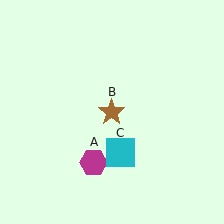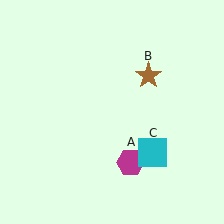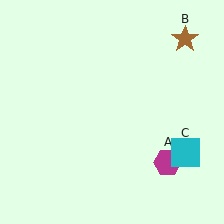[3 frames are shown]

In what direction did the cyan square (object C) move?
The cyan square (object C) moved right.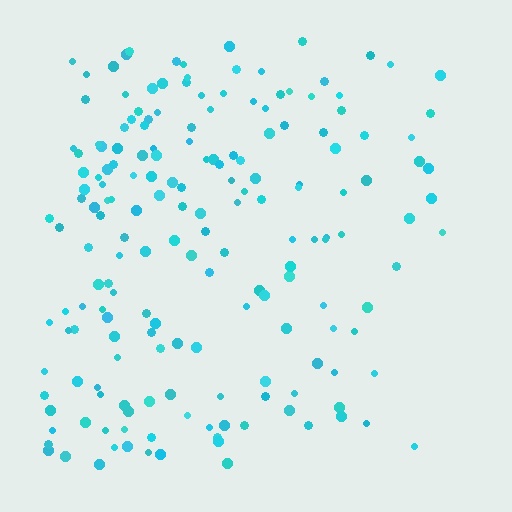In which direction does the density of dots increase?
From right to left, with the left side densest.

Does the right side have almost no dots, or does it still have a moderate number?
Still a moderate number, just noticeably fewer than the left.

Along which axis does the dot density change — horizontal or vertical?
Horizontal.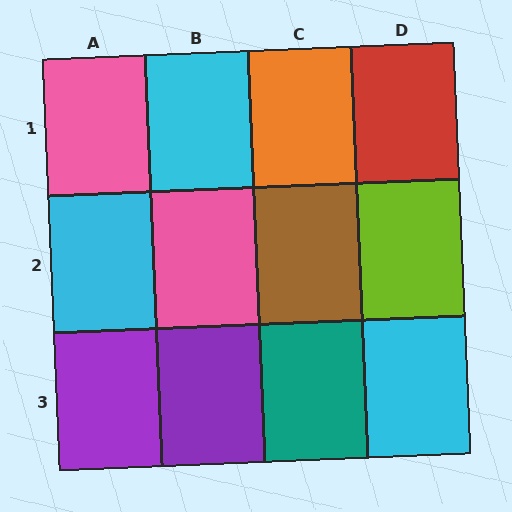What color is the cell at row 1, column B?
Cyan.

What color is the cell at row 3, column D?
Cyan.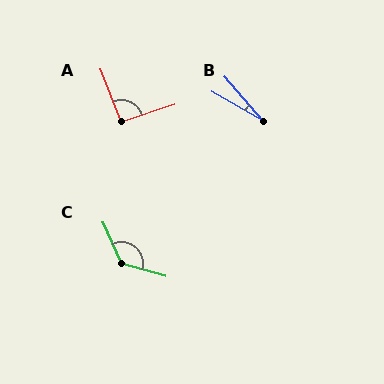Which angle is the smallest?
B, at approximately 19 degrees.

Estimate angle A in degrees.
Approximately 93 degrees.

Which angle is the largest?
C, at approximately 130 degrees.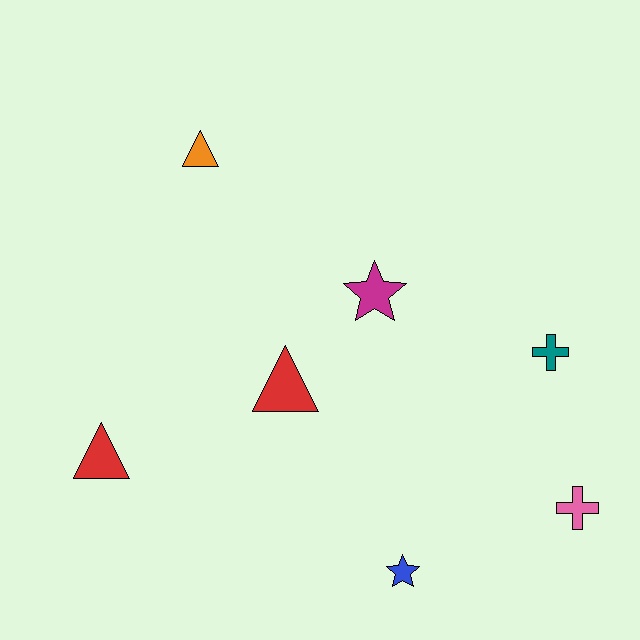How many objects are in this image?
There are 7 objects.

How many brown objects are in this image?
There are no brown objects.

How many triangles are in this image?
There are 3 triangles.